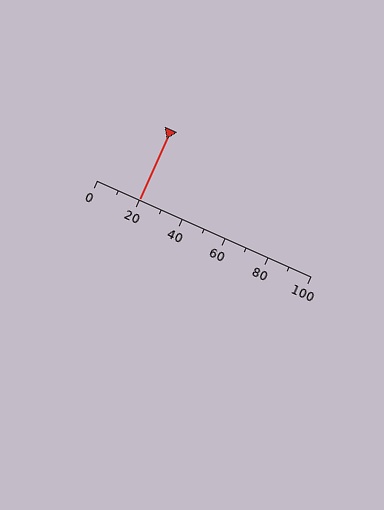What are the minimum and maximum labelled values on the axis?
The axis runs from 0 to 100.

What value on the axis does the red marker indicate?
The marker indicates approximately 20.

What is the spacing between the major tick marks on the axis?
The major ticks are spaced 20 apart.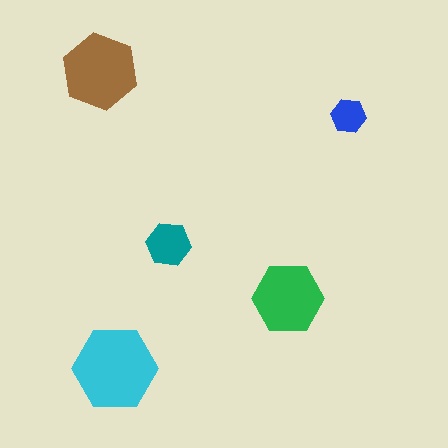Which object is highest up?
The brown hexagon is topmost.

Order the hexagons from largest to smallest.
the cyan one, the brown one, the green one, the teal one, the blue one.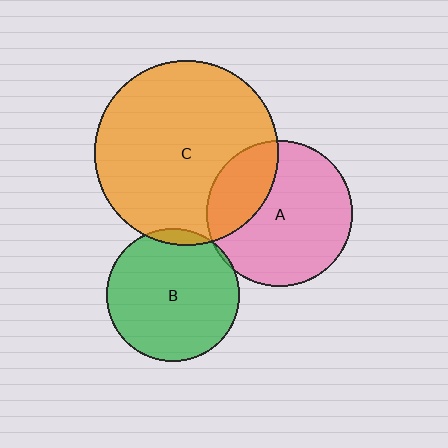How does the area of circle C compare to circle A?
Approximately 1.6 times.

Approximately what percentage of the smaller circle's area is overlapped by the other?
Approximately 5%.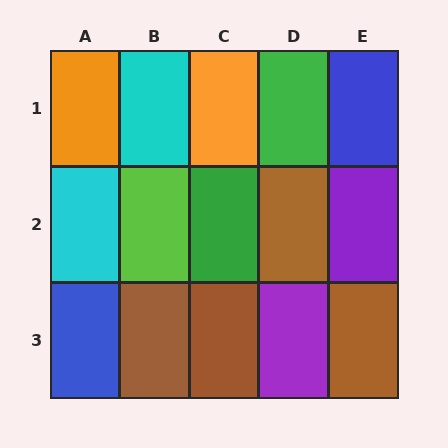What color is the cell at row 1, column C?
Orange.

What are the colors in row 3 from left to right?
Blue, brown, brown, purple, brown.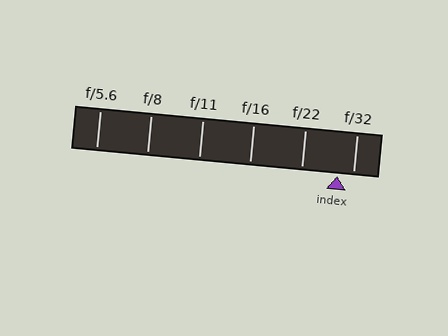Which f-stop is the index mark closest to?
The index mark is closest to f/32.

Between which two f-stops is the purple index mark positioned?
The index mark is between f/22 and f/32.